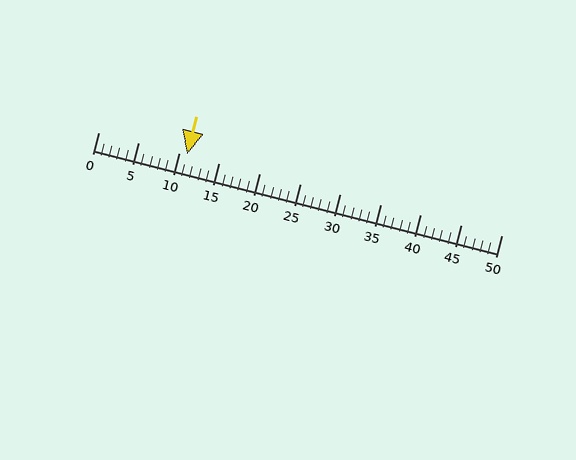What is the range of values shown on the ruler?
The ruler shows values from 0 to 50.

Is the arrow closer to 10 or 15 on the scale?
The arrow is closer to 10.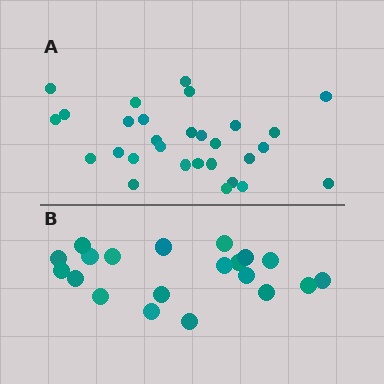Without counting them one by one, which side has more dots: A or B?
Region A (the top region) has more dots.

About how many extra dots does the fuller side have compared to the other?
Region A has roughly 8 or so more dots than region B.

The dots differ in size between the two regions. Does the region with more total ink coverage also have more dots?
No. Region B has more total ink coverage because its dots are larger, but region A actually contains more individual dots. Total area can be misleading — the number of items is what matters here.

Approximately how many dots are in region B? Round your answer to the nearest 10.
About 20 dots.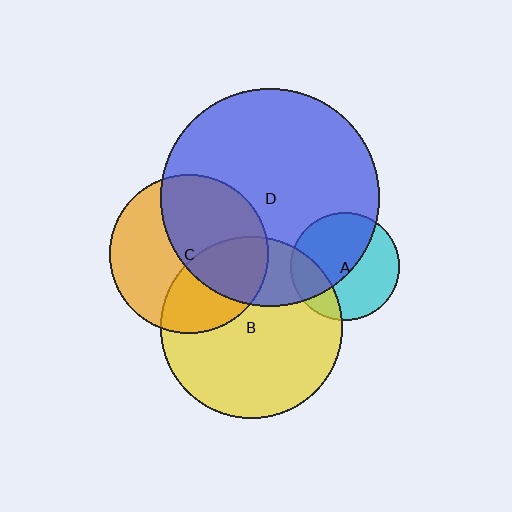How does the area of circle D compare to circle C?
Approximately 1.9 times.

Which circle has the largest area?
Circle D (blue).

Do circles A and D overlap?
Yes.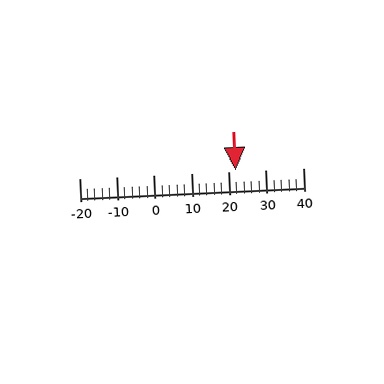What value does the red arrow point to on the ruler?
The red arrow points to approximately 22.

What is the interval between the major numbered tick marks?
The major tick marks are spaced 10 units apart.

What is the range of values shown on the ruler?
The ruler shows values from -20 to 40.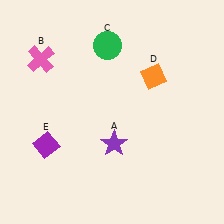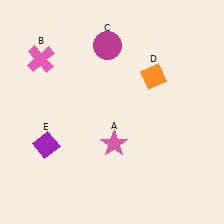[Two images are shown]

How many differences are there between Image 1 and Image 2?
There are 2 differences between the two images.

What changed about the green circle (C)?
In Image 1, C is green. In Image 2, it changed to magenta.